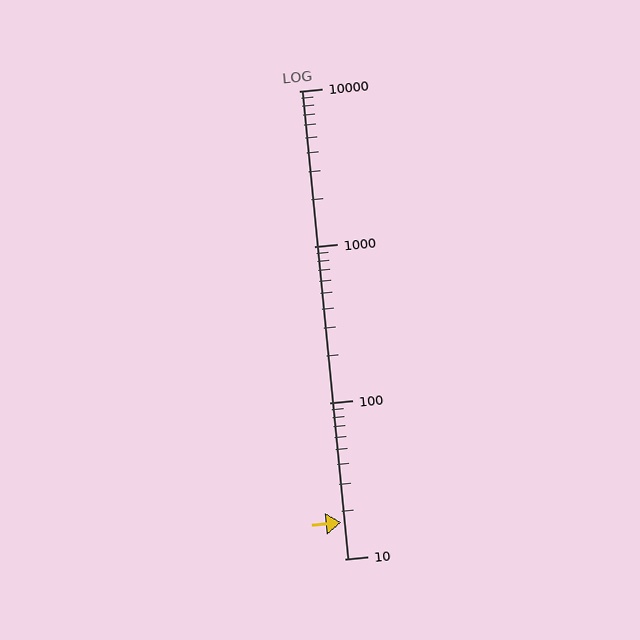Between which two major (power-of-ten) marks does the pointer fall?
The pointer is between 10 and 100.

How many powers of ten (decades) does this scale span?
The scale spans 3 decades, from 10 to 10000.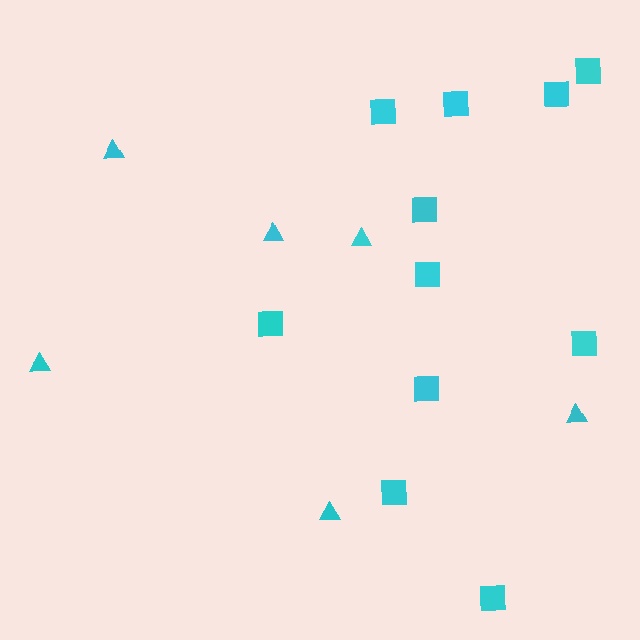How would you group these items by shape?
There are 2 groups: one group of triangles (6) and one group of squares (11).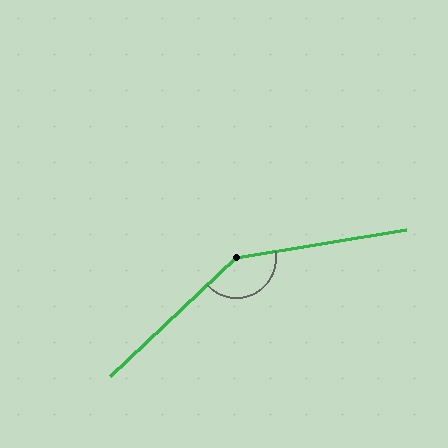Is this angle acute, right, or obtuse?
It is obtuse.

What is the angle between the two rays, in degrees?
Approximately 146 degrees.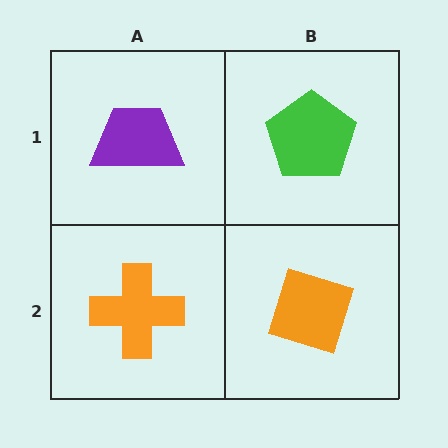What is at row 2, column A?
An orange cross.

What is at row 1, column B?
A green pentagon.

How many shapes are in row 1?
2 shapes.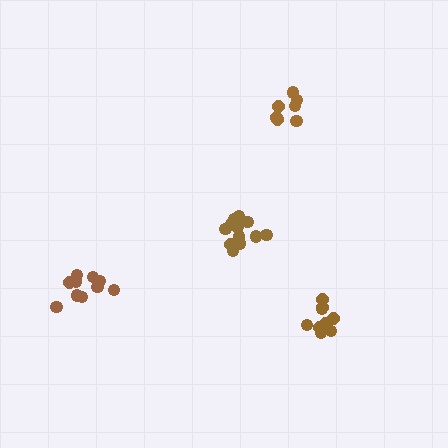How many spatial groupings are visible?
There are 4 spatial groupings.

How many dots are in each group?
Group 1: 9 dots, Group 2: 13 dots, Group 3: 10 dots, Group 4: 7 dots (39 total).